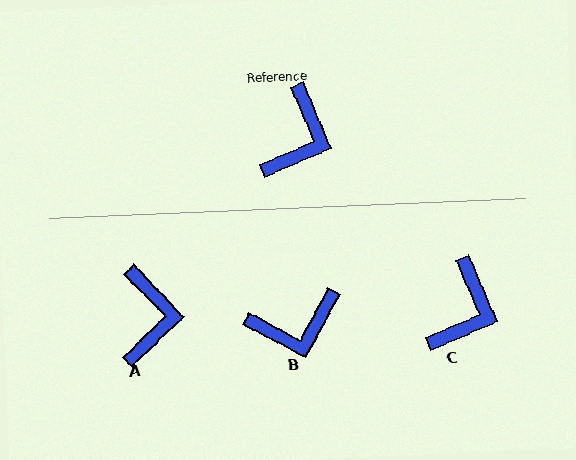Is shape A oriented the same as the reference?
No, it is off by about 21 degrees.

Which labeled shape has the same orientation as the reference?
C.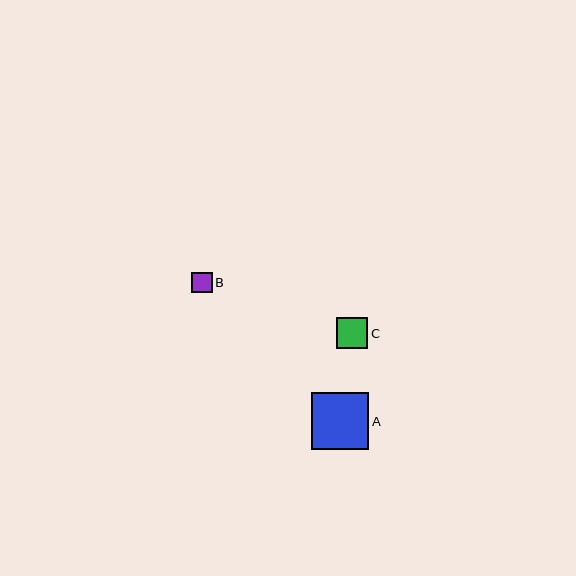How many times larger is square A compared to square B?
Square A is approximately 2.8 times the size of square B.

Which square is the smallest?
Square B is the smallest with a size of approximately 20 pixels.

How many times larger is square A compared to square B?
Square A is approximately 2.8 times the size of square B.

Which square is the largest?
Square A is the largest with a size of approximately 57 pixels.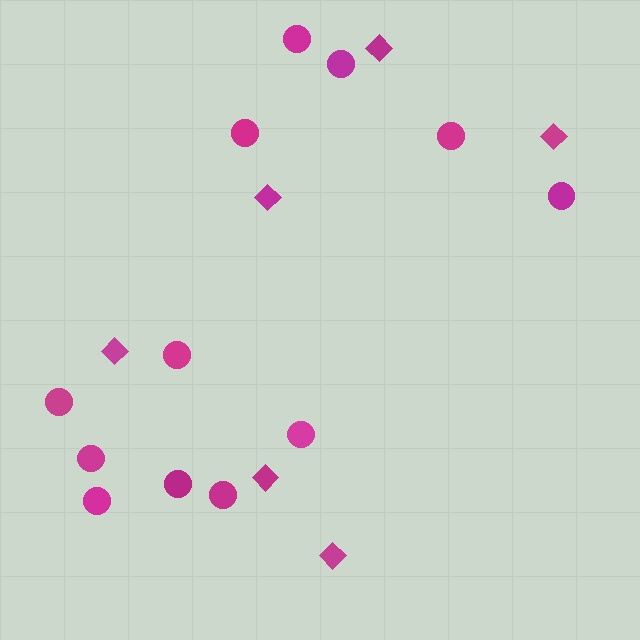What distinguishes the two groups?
There are 2 groups: one group of circles (12) and one group of diamonds (6).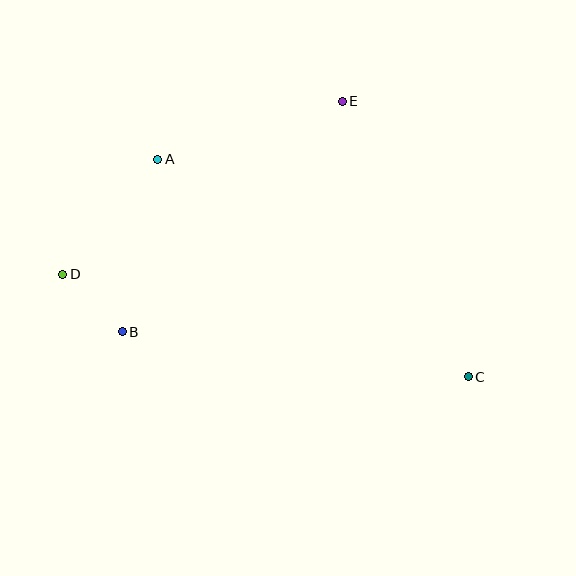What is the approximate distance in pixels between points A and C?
The distance between A and C is approximately 379 pixels.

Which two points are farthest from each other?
Points C and D are farthest from each other.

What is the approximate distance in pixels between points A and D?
The distance between A and D is approximately 149 pixels.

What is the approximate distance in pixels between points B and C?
The distance between B and C is approximately 349 pixels.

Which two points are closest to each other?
Points B and D are closest to each other.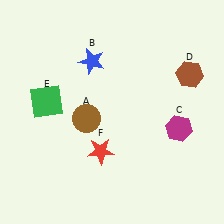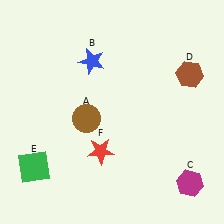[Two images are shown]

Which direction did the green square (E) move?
The green square (E) moved down.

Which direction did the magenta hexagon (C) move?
The magenta hexagon (C) moved down.